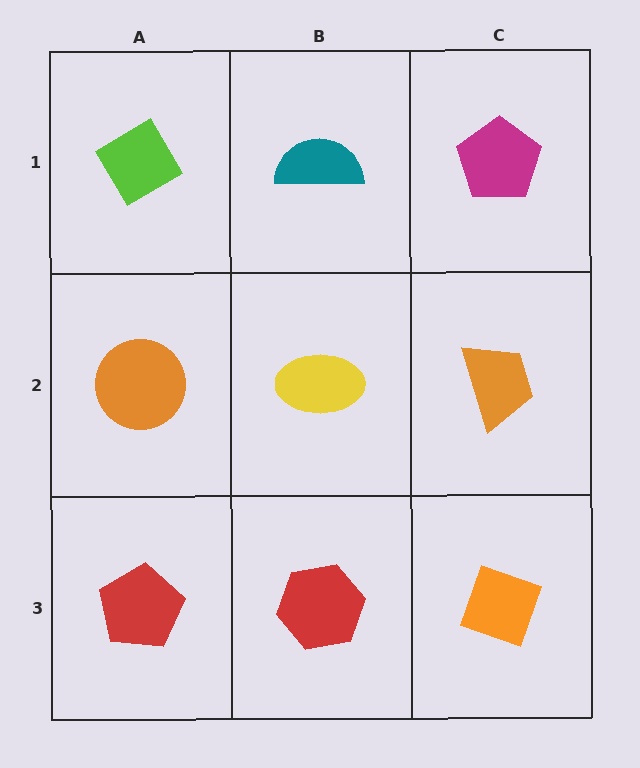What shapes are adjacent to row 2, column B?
A teal semicircle (row 1, column B), a red hexagon (row 3, column B), an orange circle (row 2, column A), an orange trapezoid (row 2, column C).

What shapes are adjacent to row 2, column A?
A lime diamond (row 1, column A), a red pentagon (row 3, column A), a yellow ellipse (row 2, column B).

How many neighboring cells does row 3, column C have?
2.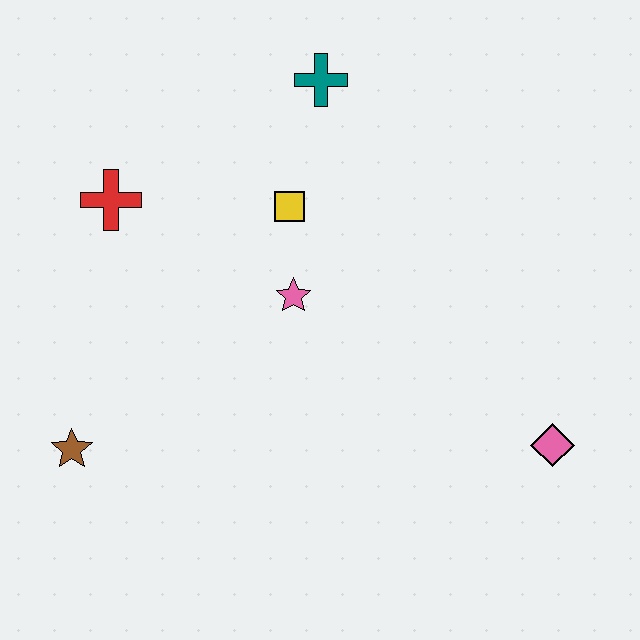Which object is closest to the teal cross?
The yellow square is closest to the teal cross.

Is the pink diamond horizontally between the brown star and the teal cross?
No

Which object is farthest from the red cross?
The pink diamond is farthest from the red cross.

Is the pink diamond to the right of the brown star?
Yes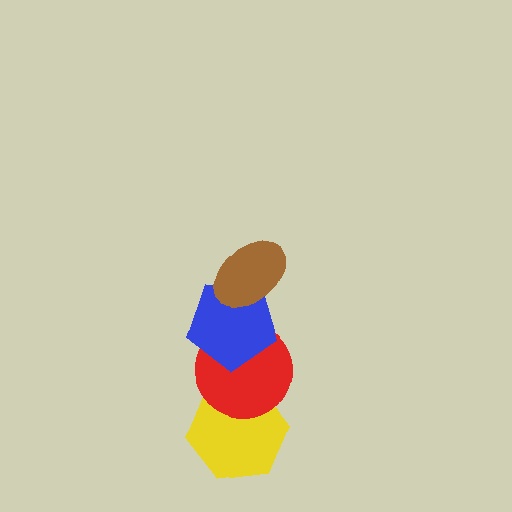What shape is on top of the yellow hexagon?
The red circle is on top of the yellow hexagon.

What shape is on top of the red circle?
The blue pentagon is on top of the red circle.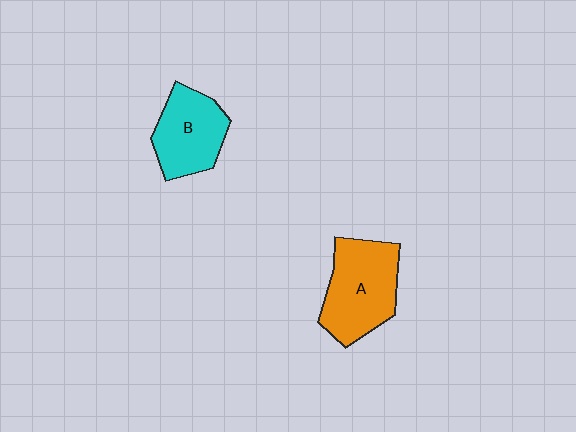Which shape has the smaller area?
Shape B (cyan).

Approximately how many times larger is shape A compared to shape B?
Approximately 1.3 times.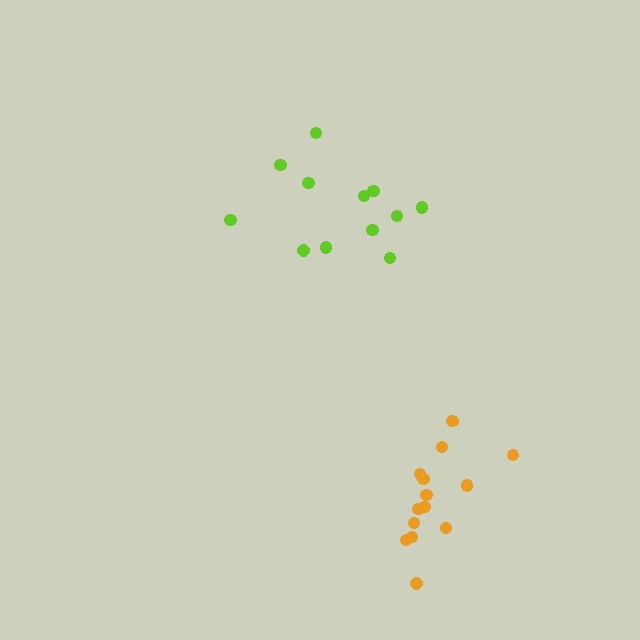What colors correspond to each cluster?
The clusters are colored: orange, lime.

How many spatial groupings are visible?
There are 2 spatial groupings.